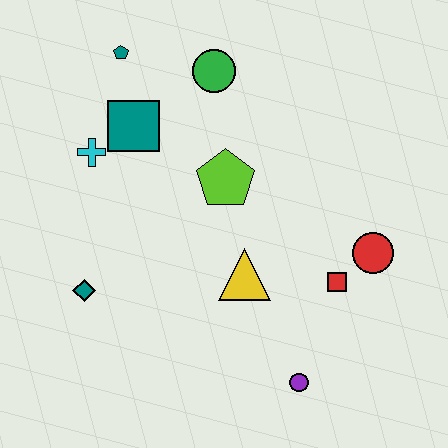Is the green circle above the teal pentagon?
No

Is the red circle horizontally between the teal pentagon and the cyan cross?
No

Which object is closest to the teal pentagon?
The teal square is closest to the teal pentagon.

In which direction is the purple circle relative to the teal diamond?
The purple circle is to the right of the teal diamond.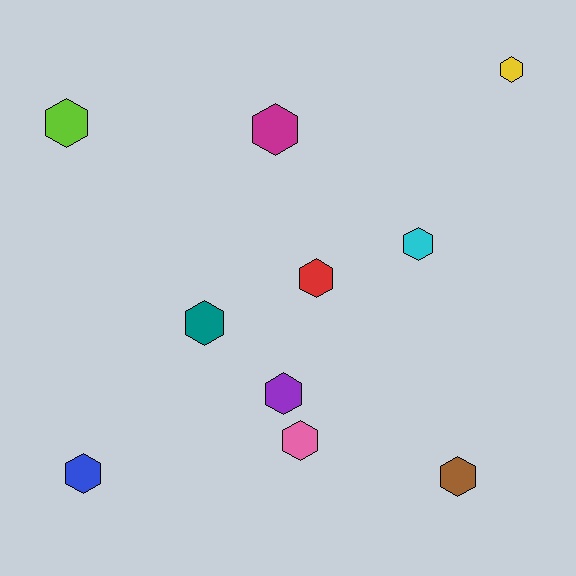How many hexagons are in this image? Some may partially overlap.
There are 10 hexagons.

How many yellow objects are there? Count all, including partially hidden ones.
There is 1 yellow object.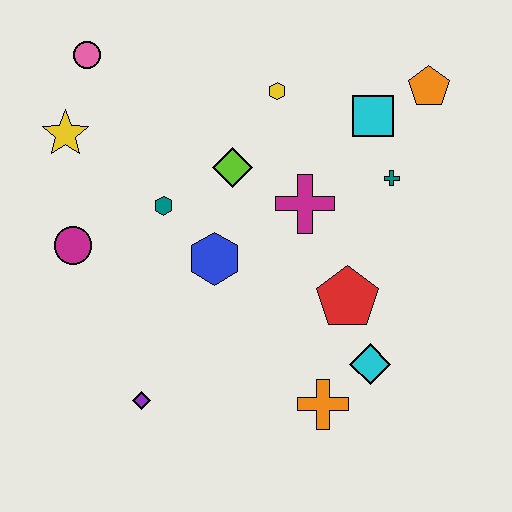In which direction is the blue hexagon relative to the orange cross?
The blue hexagon is above the orange cross.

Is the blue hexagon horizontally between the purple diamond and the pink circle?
No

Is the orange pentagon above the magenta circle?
Yes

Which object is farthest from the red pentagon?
The pink circle is farthest from the red pentagon.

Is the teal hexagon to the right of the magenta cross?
No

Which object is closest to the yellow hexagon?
The lime diamond is closest to the yellow hexagon.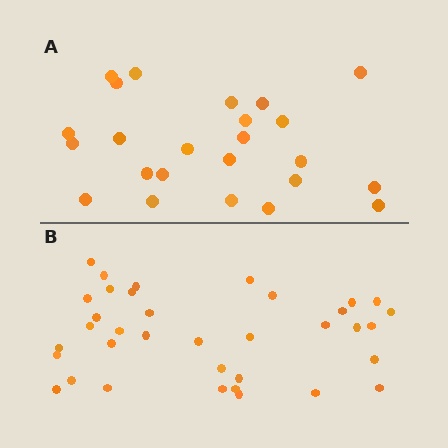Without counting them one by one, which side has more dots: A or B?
Region B (the bottom region) has more dots.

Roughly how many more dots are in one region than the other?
Region B has roughly 12 or so more dots than region A.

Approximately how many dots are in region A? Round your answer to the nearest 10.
About 20 dots. (The exact count is 24, which rounds to 20.)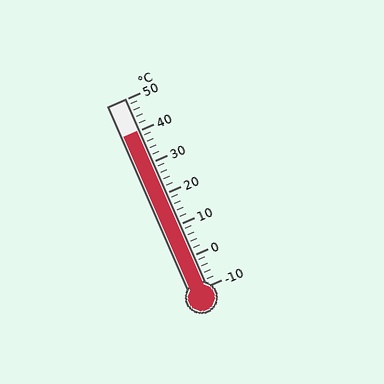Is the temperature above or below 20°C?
The temperature is above 20°C.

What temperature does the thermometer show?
The thermometer shows approximately 40°C.